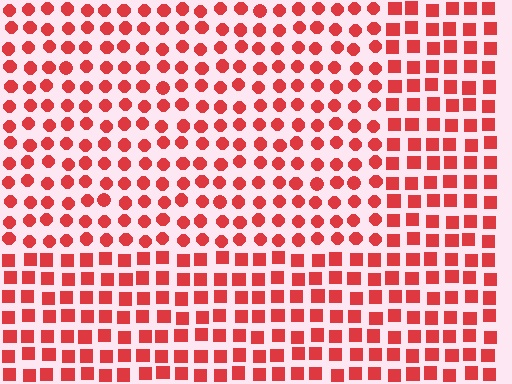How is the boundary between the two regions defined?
The boundary is defined by a change in element shape: circles inside vs. squares outside. All elements share the same color and spacing.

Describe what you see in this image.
The image is filled with small red elements arranged in a uniform grid. A rectangle-shaped region contains circles, while the surrounding area contains squares. The boundary is defined purely by the change in element shape.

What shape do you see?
I see a rectangle.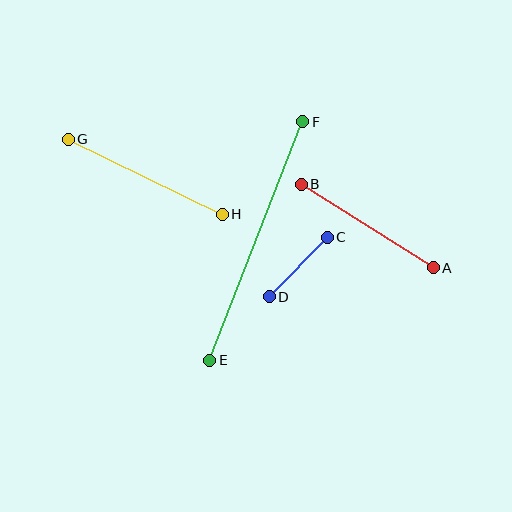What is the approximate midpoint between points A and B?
The midpoint is at approximately (367, 226) pixels.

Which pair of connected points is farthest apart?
Points E and F are farthest apart.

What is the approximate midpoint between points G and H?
The midpoint is at approximately (145, 177) pixels.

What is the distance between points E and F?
The distance is approximately 256 pixels.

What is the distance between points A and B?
The distance is approximately 156 pixels.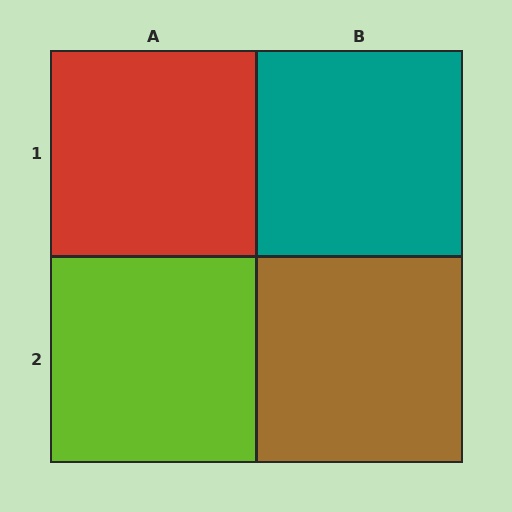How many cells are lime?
1 cell is lime.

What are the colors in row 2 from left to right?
Lime, brown.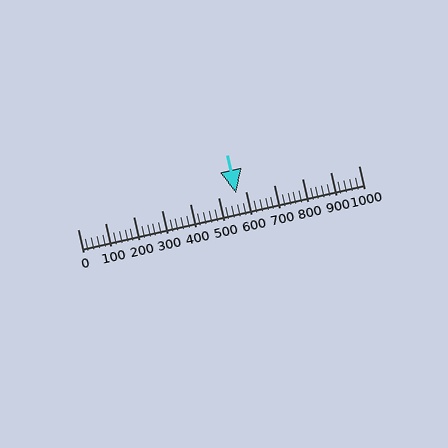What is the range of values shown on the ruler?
The ruler shows values from 0 to 1000.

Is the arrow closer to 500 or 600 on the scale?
The arrow is closer to 600.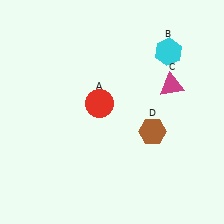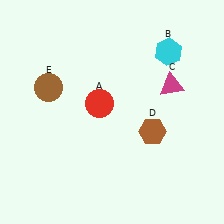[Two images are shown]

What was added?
A brown circle (E) was added in Image 2.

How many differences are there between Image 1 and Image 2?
There is 1 difference between the two images.